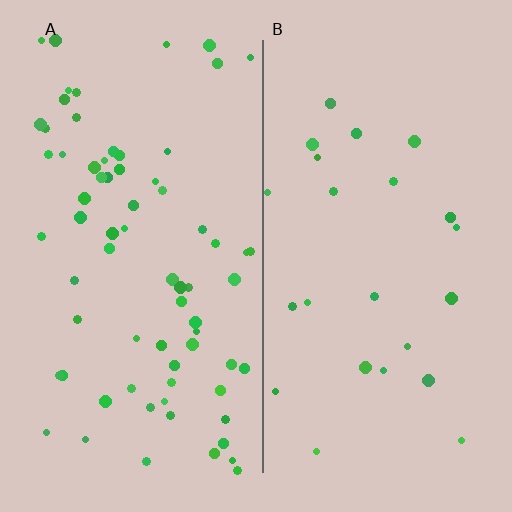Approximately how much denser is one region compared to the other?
Approximately 3.1× — region A over region B.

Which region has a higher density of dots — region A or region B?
A (the left).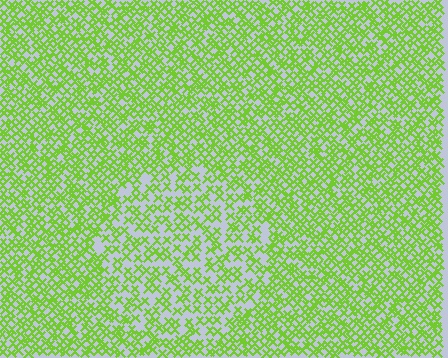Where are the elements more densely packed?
The elements are more densely packed outside the circle boundary.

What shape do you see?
I see a circle.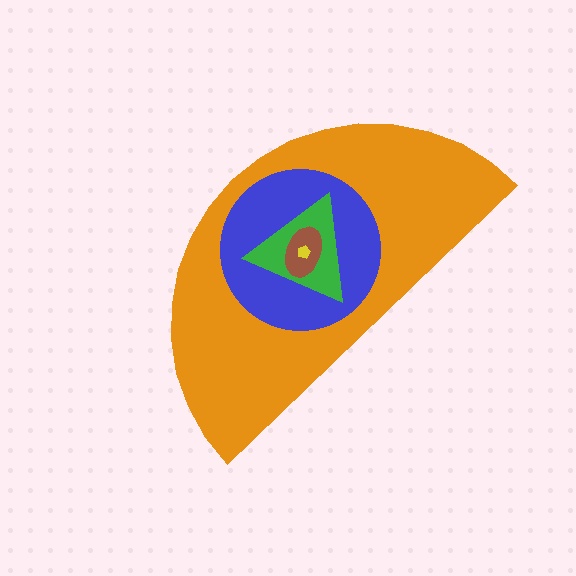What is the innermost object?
The yellow pentagon.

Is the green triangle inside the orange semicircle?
Yes.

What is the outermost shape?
The orange semicircle.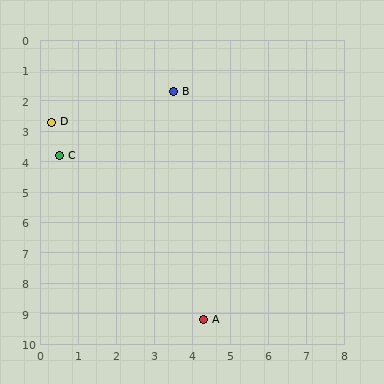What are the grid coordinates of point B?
Point B is at approximately (3.5, 1.7).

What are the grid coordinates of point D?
Point D is at approximately (0.3, 2.7).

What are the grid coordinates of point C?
Point C is at approximately (0.5, 3.8).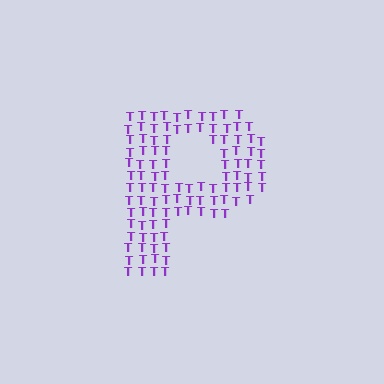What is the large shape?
The large shape is the letter P.